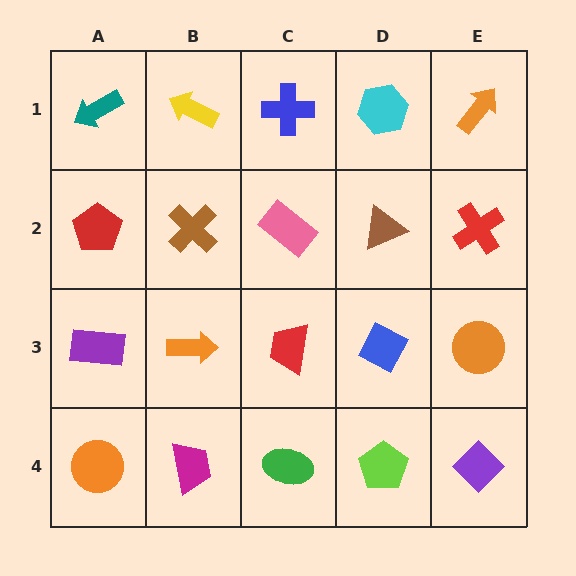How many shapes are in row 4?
5 shapes.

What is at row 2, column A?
A red pentagon.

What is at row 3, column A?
A purple rectangle.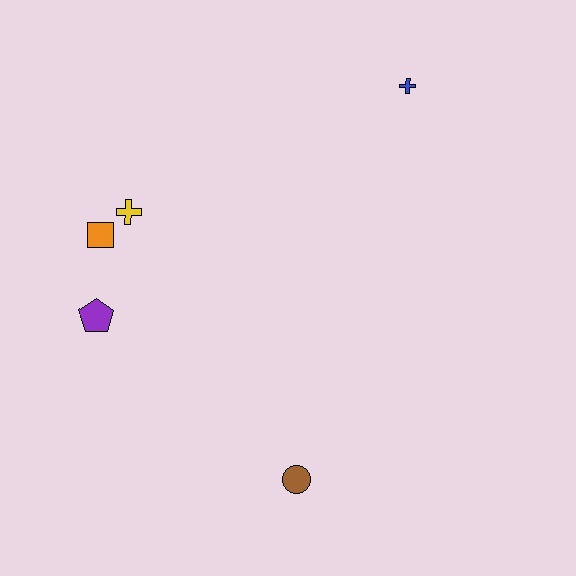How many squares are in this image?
There is 1 square.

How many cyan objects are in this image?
There are no cyan objects.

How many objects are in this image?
There are 5 objects.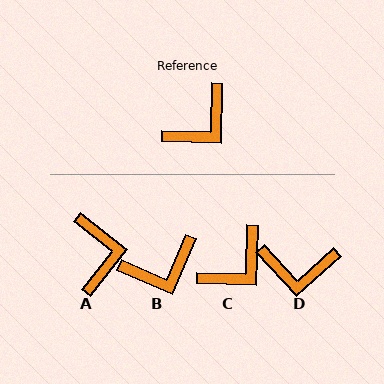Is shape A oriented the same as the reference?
No, it is off by about 53 degrees.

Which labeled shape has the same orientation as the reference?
C.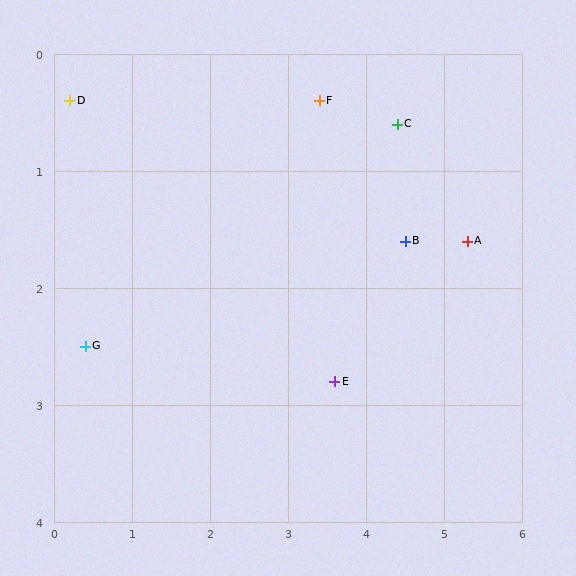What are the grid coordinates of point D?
Point D is at approximately (0.2, 0.4).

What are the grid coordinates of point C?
Point C is at approximately (4.4, 0.6).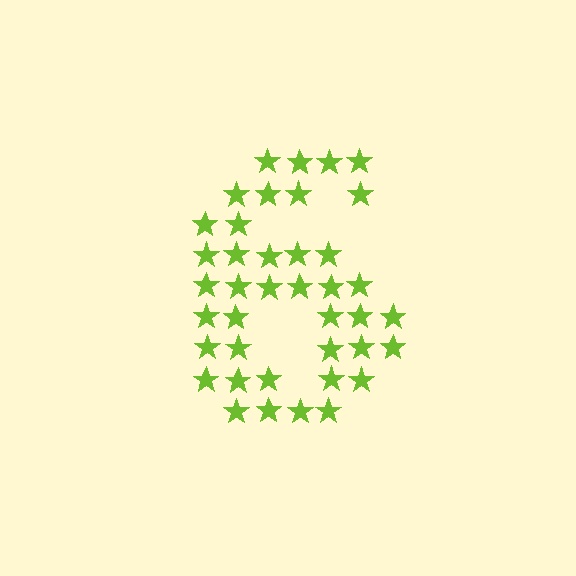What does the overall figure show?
The overall figure shows the digit 6.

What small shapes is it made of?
It is made of small stars.